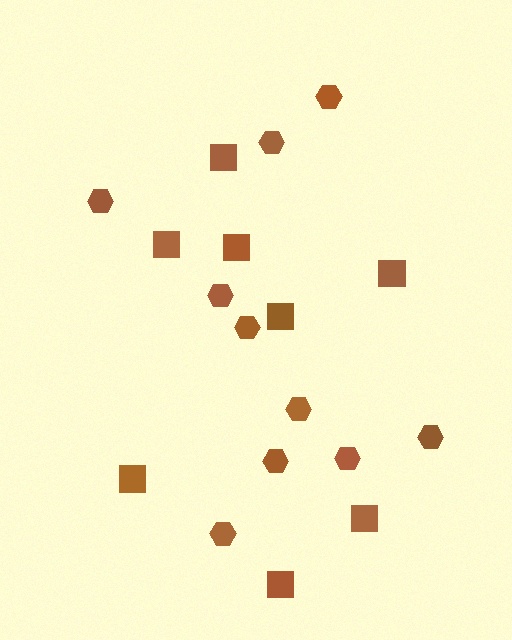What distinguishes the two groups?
There are 2 groups: one group of hexagons (10) and one group of squares (8).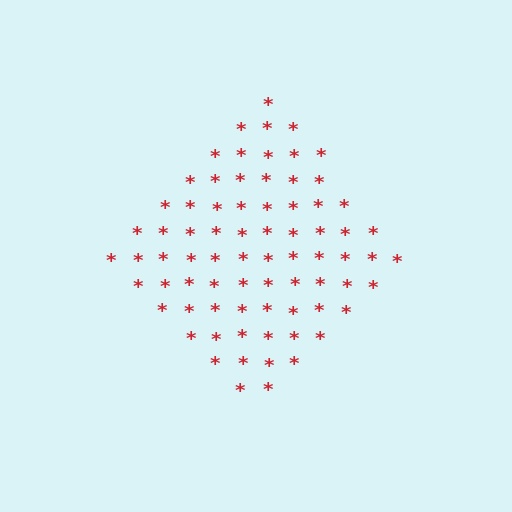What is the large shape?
The large shape is a diamond.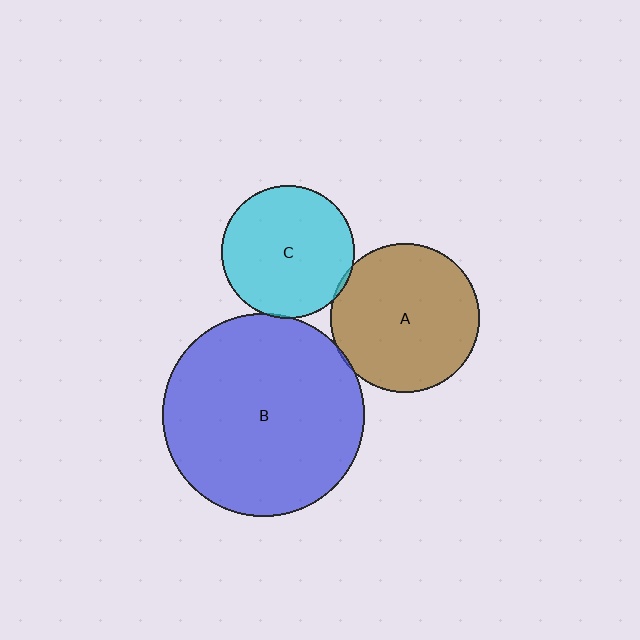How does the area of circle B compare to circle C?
Approximately 2.3 times.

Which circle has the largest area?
Circle B (blue).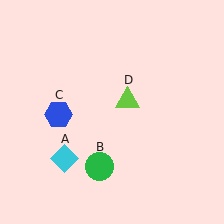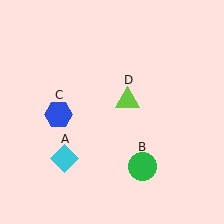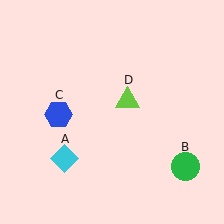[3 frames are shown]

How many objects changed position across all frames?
1 object changed position: green circle (object B).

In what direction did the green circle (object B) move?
The green circle (object B) moved right.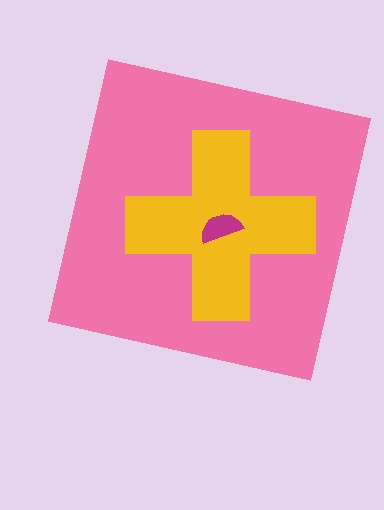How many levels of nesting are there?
3.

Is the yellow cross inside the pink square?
Yes.